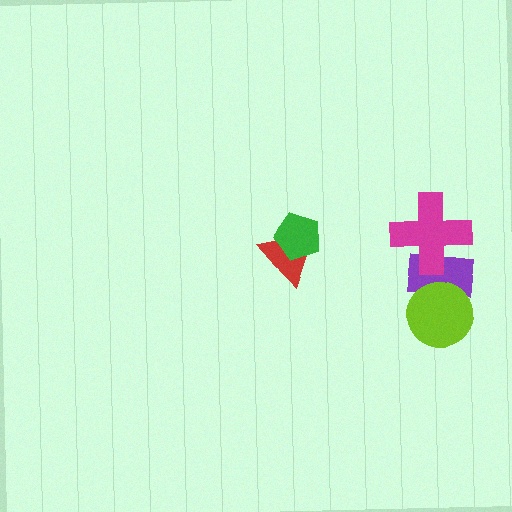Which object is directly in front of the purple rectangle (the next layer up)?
The magenta cross is directly in front of the purple rectangle.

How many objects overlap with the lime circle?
1 object overlaps with the lime circle.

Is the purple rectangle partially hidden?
Yes, it is partially covered by another shape.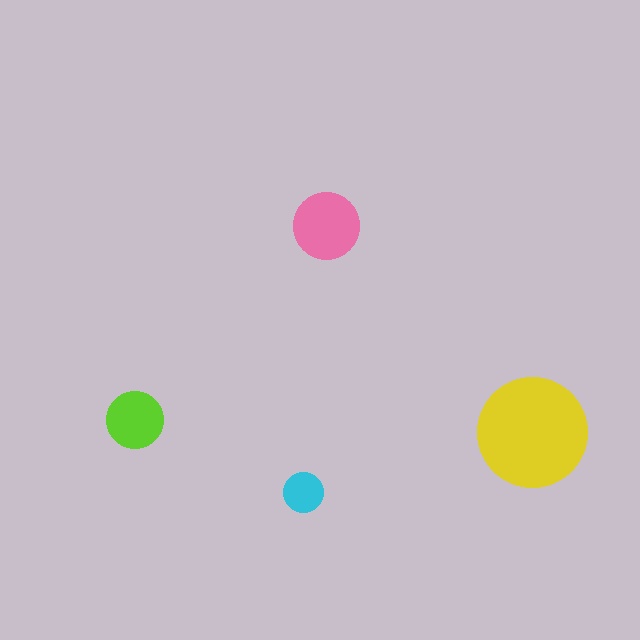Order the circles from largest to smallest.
the yellow one, the pink one, the lime one, the cyan one.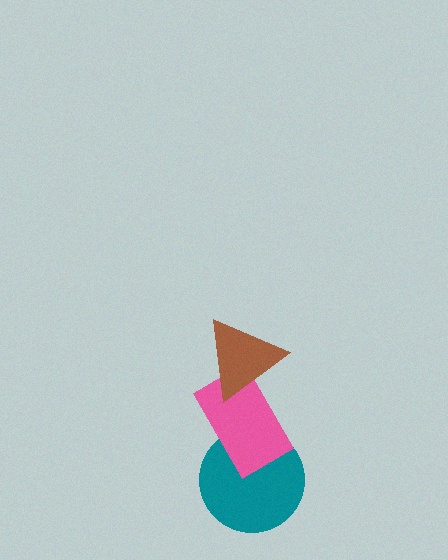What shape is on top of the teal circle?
The pink rectangle is on top of the teal circle.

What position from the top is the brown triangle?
The brown triangle is 1st from the top.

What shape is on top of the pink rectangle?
The brown triangle is on top of the pink rectangle.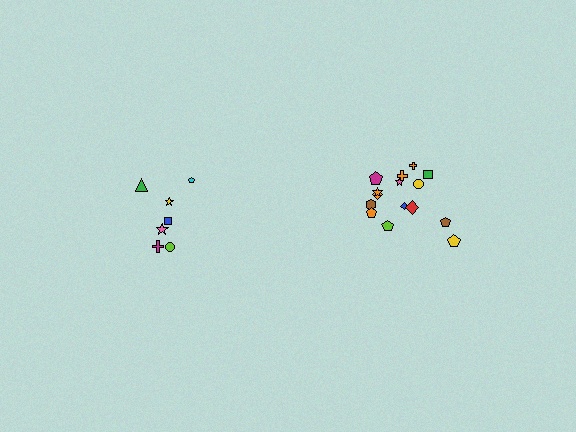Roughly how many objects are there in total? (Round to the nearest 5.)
Roughly 20 objects in total.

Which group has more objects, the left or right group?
The right group.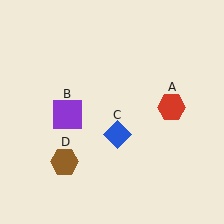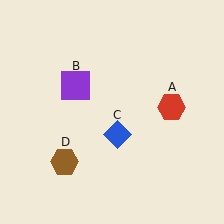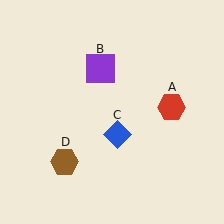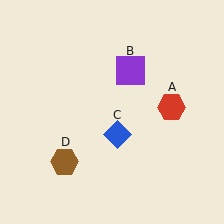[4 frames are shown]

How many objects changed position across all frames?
1 object changed position: purple square (object B).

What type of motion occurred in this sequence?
The purple square (object B) rotated clockwise around the center of the scene.